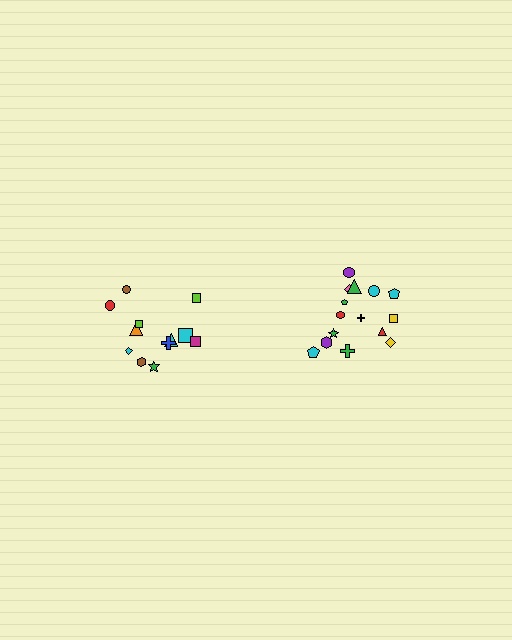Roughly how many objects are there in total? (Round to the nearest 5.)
Roughly 25 objects in total.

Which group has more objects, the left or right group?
The right group.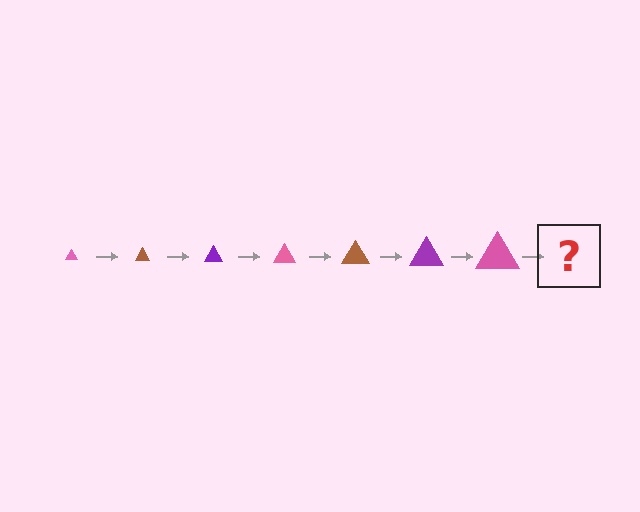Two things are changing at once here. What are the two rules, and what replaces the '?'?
The two rules are that the triangle grows larger each step and the color cycles through pink, brown, and purple. The '?' should be a brown triangle, larger than the previous one.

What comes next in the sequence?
The next element should be a brown triangle, larger than the previous one.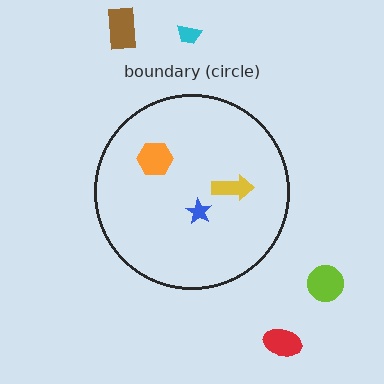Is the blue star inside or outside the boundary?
Inside.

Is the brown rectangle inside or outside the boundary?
Outside.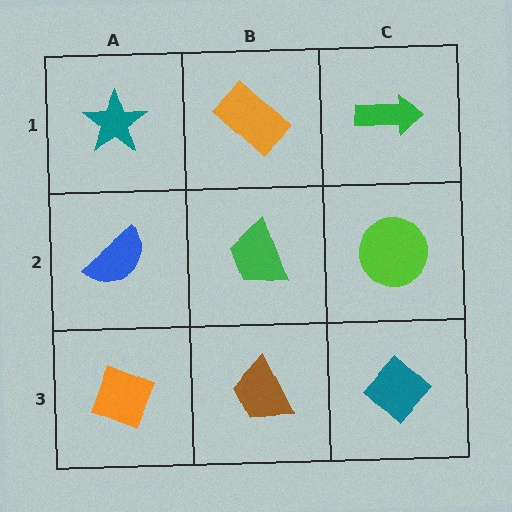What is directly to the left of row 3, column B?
An orange diamond.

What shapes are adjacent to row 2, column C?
A green arrow (row 1, column C), a teal diamond (row 3, column C), a green trapezoid (row 2, column B).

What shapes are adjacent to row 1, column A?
A blue semicircle (row 2, column A), an orange rectangle (row 1, column B).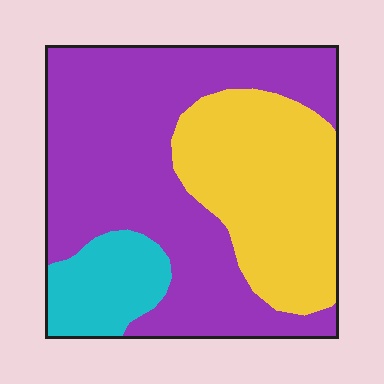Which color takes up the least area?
Cyan, at roughly 10%.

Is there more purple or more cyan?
Purple.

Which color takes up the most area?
Purple, at roughly 55%.